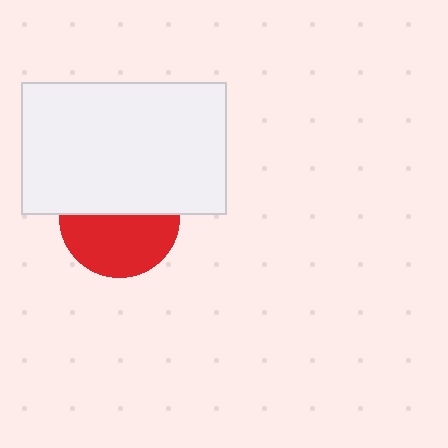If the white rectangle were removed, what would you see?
You would see the complete red circle.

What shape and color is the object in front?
The object in front is a white rectangle.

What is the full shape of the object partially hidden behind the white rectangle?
The partially hidden object is a red circle.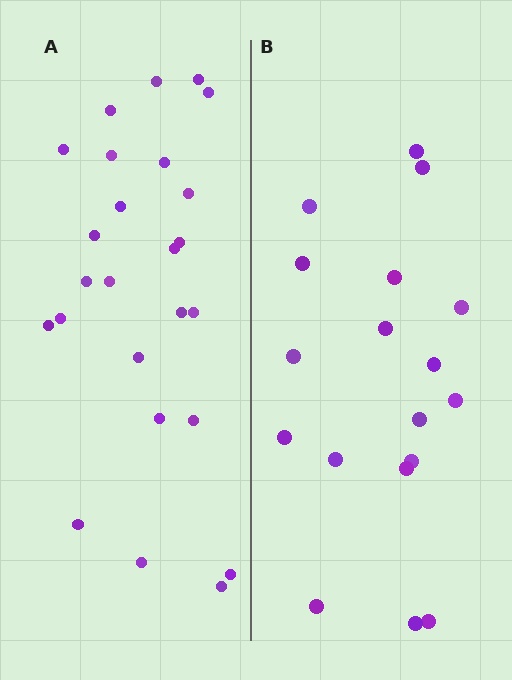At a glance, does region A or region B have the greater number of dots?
Region A (the left region) has more dots.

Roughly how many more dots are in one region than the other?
Region A has roughly 8 or so more dots than region B.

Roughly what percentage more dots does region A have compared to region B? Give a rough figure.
About 40% more.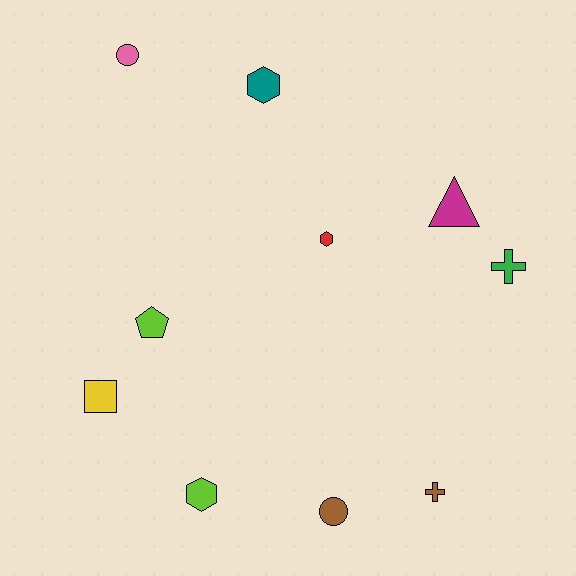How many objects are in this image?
There are 10 objects.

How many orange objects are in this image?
There are no orange objects.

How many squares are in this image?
There is 1 square.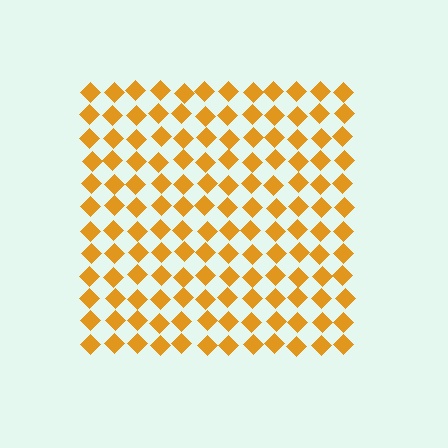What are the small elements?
The small elements are diamonds.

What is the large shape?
The large shape is a square.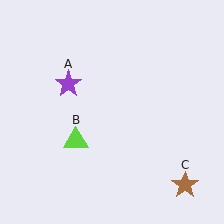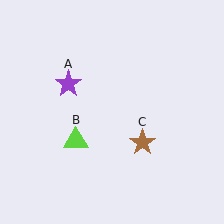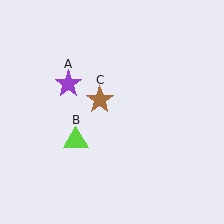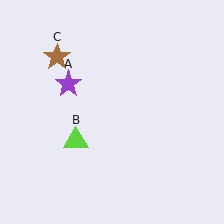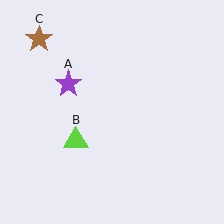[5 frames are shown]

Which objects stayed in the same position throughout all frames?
Purple star (object A) and lime triangle (object B) remained stationary.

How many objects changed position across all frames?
1 object changed position: brown star (object C).